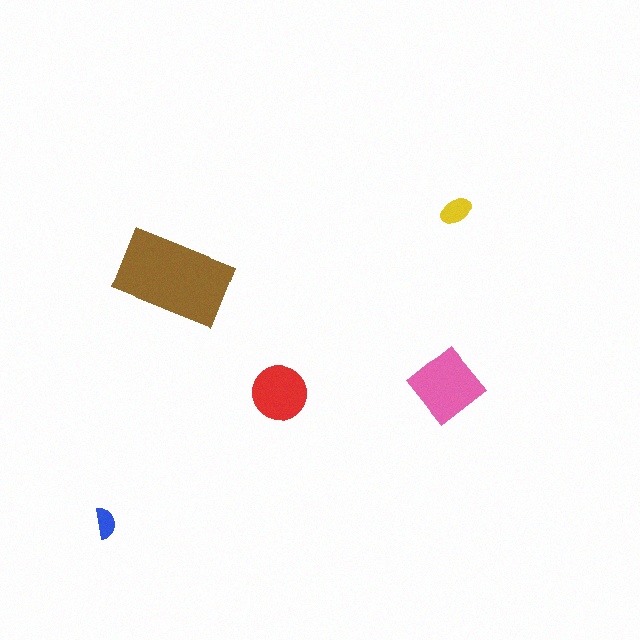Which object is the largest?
The brown rectangle.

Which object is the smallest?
The blue semicircle.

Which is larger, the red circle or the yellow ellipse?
The red circle.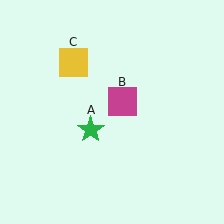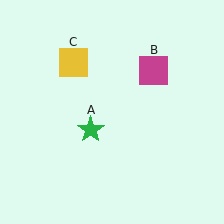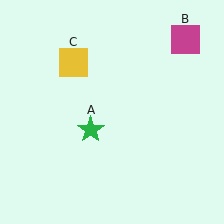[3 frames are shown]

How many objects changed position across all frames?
1 object changed position: magenta square (object B).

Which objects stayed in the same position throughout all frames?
Green star (object A) and yellow square (object C) remained stationary.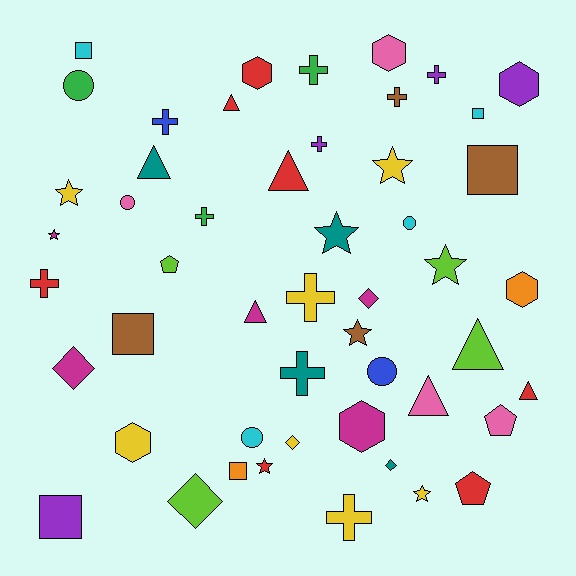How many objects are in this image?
There are 50 objects.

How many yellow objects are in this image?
There are 7 yellow objects.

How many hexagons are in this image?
There are 6 hexagons.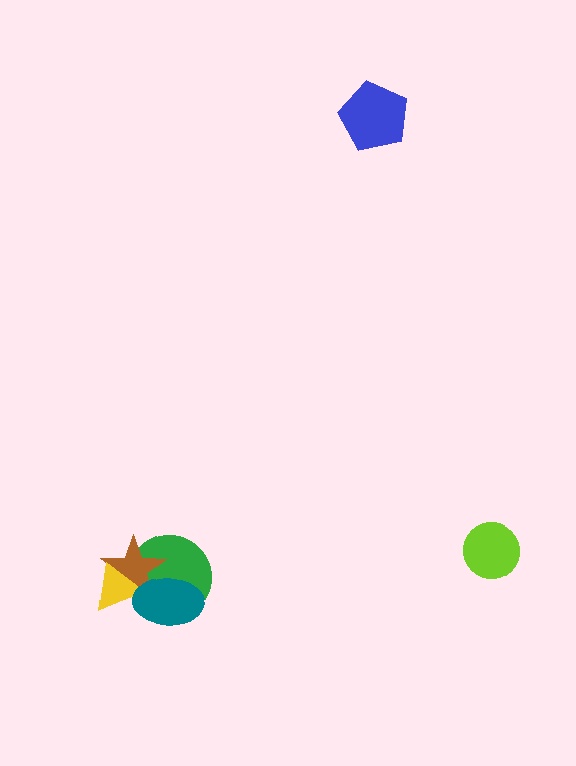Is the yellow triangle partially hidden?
Yes, it is partially covered by another shape.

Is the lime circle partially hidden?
No, no other shape covers it.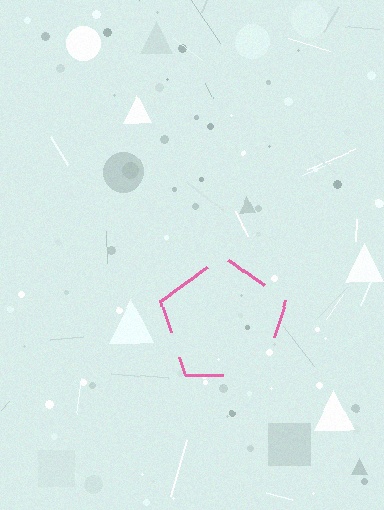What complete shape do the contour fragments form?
The contour fragments form a pentagon.